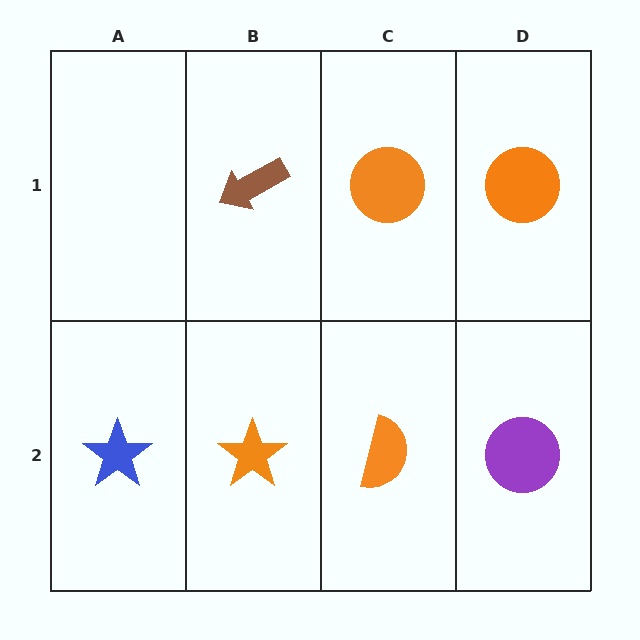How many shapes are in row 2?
4 shapes.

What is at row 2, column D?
A purple circle.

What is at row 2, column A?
A blue star.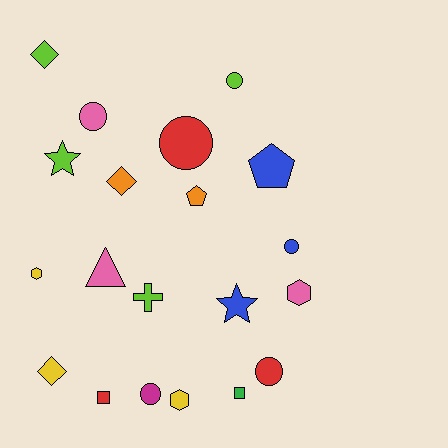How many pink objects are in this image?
There are 3 pink objects.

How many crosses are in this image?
There is 1 cross.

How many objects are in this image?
There are 20 objects.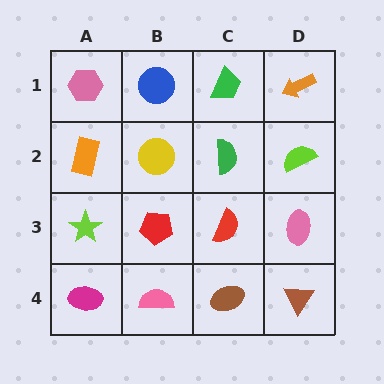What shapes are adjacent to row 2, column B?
A blue circle (row 1, column B), a red pentagon (row 3, column B), an orange rectangle (row 2, column A), a green semicircle (row 2, column C).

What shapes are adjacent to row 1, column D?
A lime semicircle (row 2, column D), a green trapezoid (row 1, column C).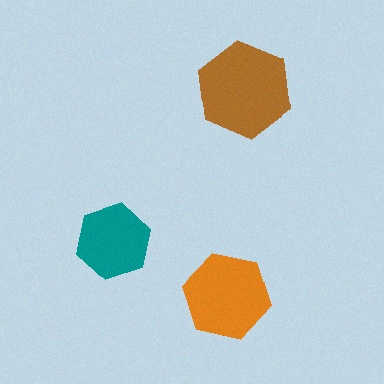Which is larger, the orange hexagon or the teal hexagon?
The orange one.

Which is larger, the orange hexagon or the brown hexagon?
The brown one.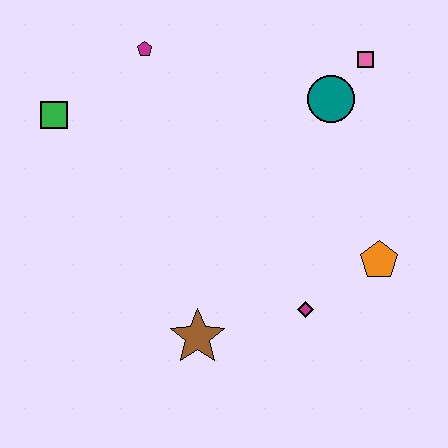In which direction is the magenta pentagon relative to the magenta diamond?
The magenta pentagon is above the magenta diamond.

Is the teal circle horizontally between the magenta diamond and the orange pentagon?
Yes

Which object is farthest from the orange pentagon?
The green square is farthest from the orange pentagon.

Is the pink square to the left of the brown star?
No